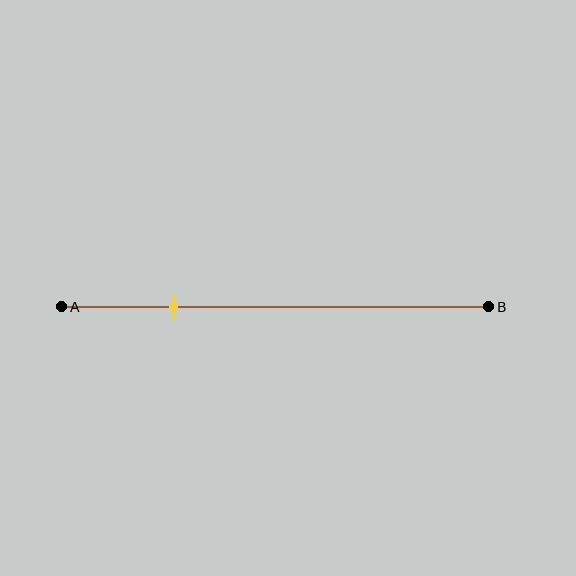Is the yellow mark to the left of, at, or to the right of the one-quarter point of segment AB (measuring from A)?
The yellow mark is approximately at the one-quarter point of segment AB.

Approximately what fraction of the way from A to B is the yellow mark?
The yellow mark is approximately 25% of the way from A to B.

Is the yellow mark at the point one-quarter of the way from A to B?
Yes, the mark is approximately at the one-quarter point.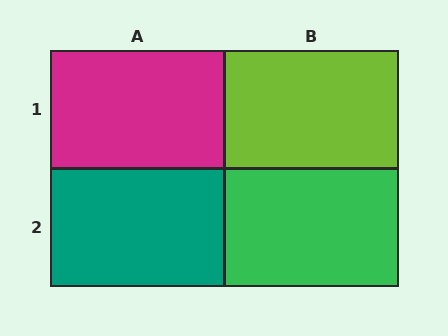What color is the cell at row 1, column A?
Magenta.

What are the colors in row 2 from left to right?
Teal, green.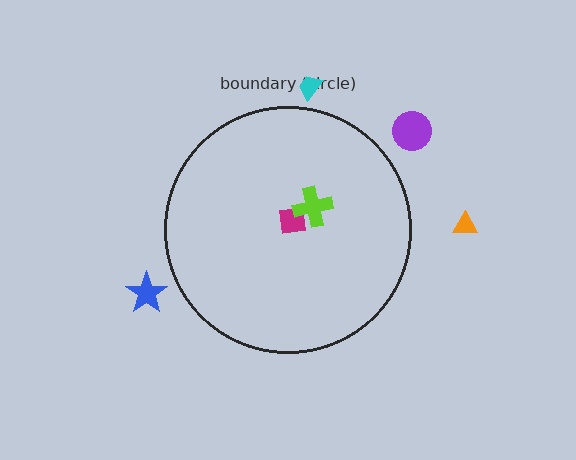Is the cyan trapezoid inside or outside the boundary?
Outside.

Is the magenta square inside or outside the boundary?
Inside.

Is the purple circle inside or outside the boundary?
Outside.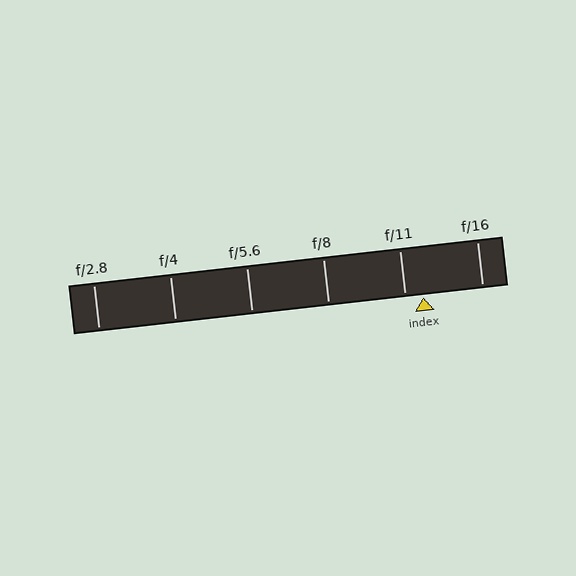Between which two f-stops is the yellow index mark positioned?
The index mark is between f/11 and f/16.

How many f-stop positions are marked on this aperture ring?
There are 6 f-stop positions marked.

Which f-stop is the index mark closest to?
The index mark is closest to f/11.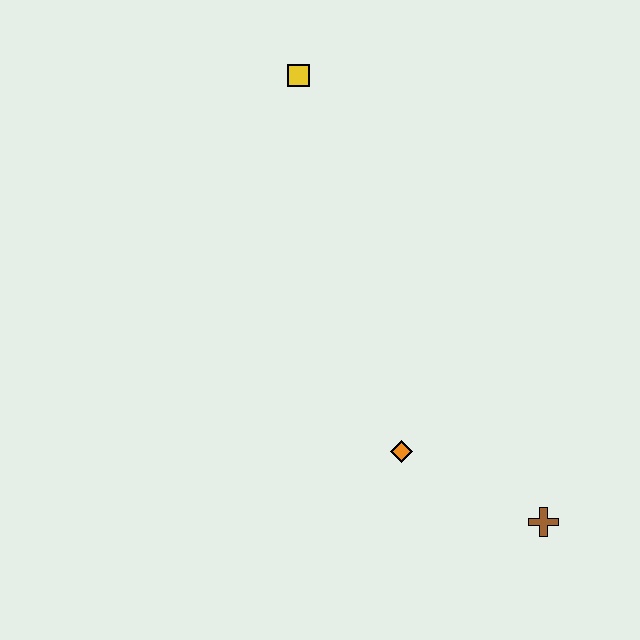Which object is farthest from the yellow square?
The brown cross is farthest from the yellow square.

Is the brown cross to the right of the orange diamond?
Yes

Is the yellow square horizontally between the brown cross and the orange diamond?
No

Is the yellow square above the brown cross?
Yes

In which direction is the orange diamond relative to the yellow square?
The orange diamond is below the yellow square.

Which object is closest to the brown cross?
The orange diamond is closest to the brown cross.